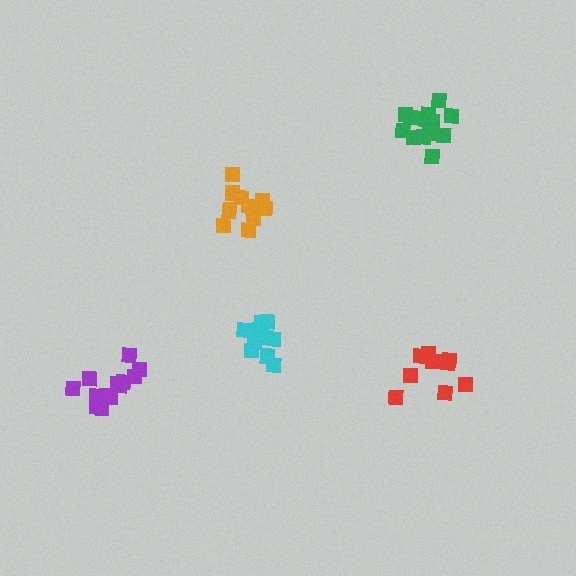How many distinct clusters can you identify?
There are 5 distinct clusters.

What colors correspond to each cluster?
The clusters are colored: orange, green, purple, red, cyan.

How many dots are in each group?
Group 1: 13 dots, Group 2: 14 dots, Group 3: 14 dots, Group 4: 10 dots, Group 5: 11 dots (62 total).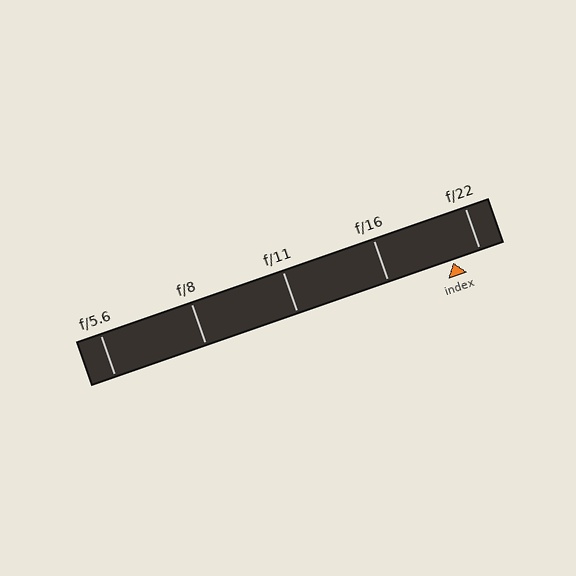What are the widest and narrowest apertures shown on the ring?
The widest aperture shown is f/5.6 and the narrowest is f/22.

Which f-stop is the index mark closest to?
The index mark is closest to f/22.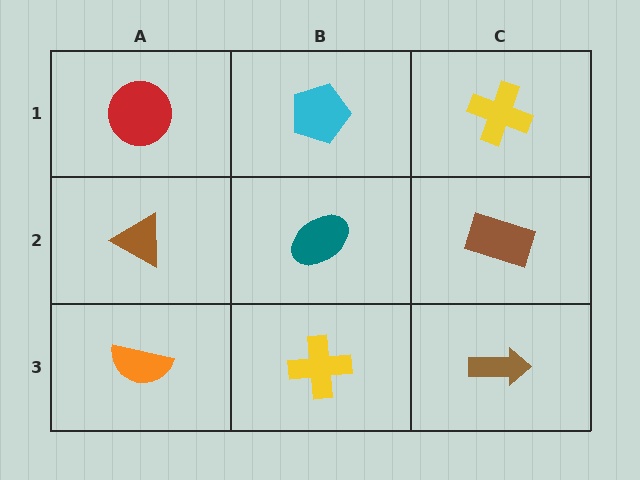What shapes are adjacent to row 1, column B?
A teal ellipse (row 2, column B), a red circle (row 1, column A), a yellow cross (row 1, column C).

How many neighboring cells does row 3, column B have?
3.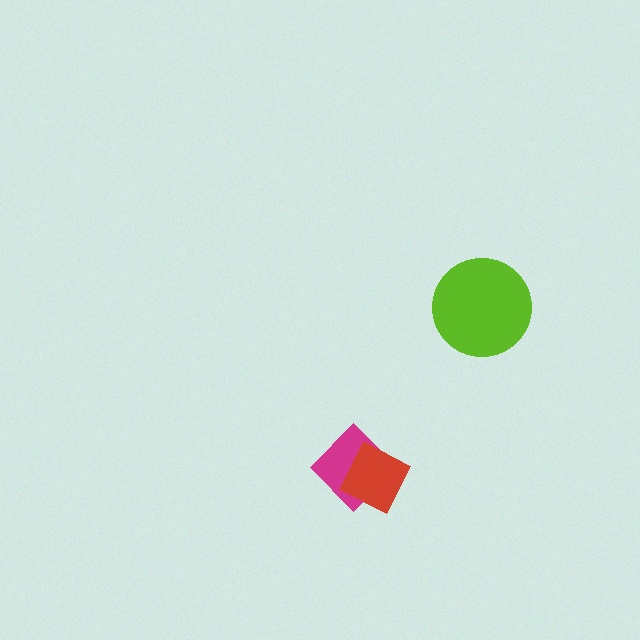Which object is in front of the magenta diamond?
The red square is in front of the magenta diamond.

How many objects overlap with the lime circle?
0 objects overlap with the lime circle.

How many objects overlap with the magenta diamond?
1 object overlaps with the magenta diamond.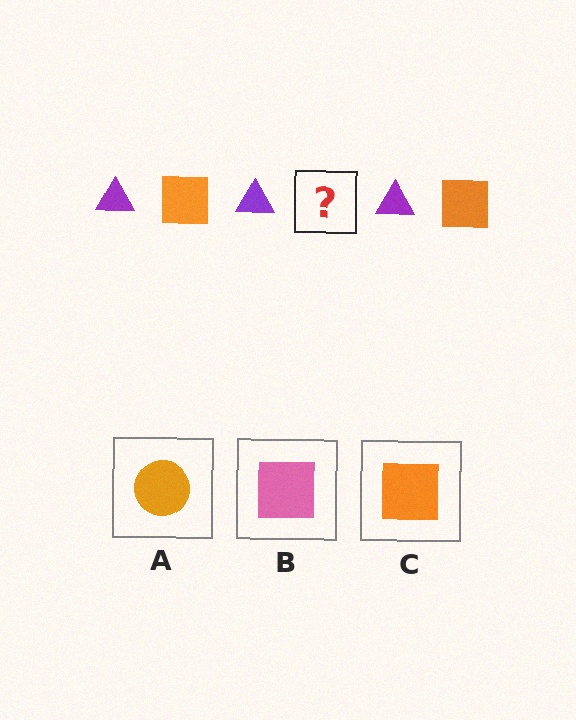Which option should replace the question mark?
Option C.